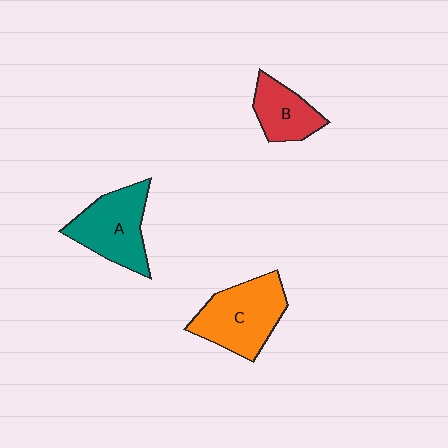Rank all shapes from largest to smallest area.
From largest to smallest: C (orange), A (teal), B (red).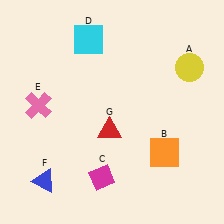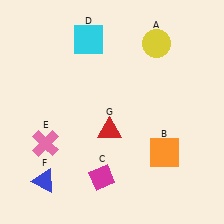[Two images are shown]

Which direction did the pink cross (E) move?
The pink cross (E) moved down.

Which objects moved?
The objects that moved are: the yellow circle (A), the pink cross (E).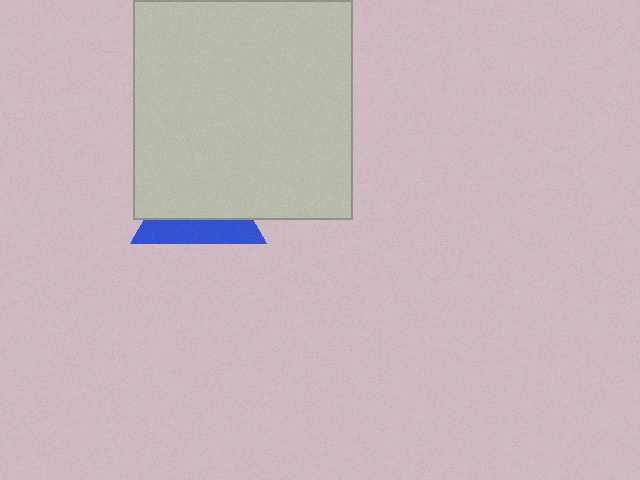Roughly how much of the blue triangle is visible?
A small part of it is visible (roughly 36%).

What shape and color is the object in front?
The object in front is a light gray square.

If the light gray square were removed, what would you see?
You would see the complete blue triangle.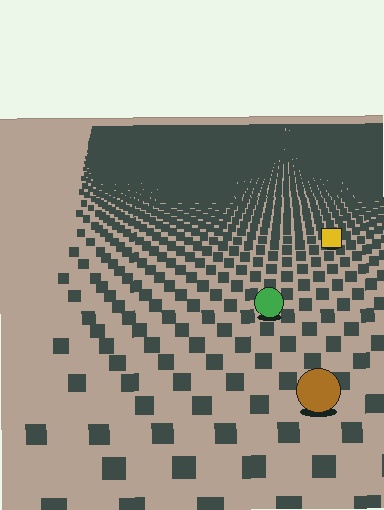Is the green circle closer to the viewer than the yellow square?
Yes. The green circle is closer — you can tell from the texture gradient: the ground texture is coarser near it.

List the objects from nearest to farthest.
From nearest to farthest: the brown circle, the green circle, the yellow square.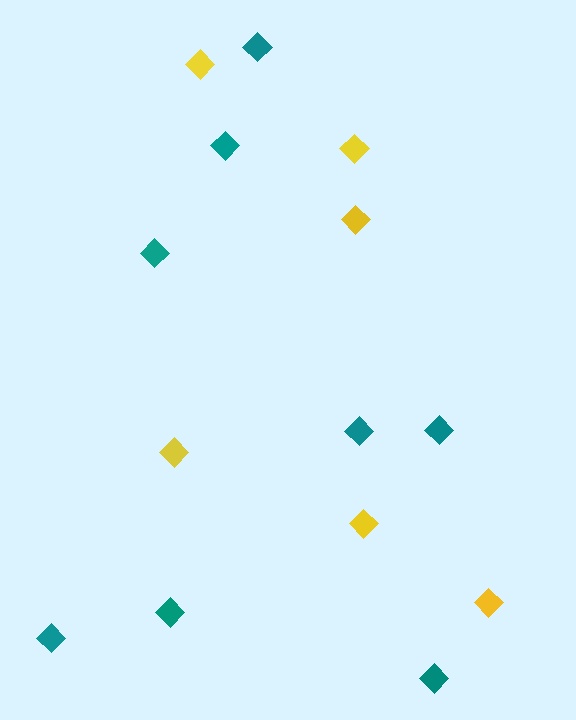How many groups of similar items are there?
There are 2 groups: one group of yellow diamonds (6) and one group of teal diamonds (8).